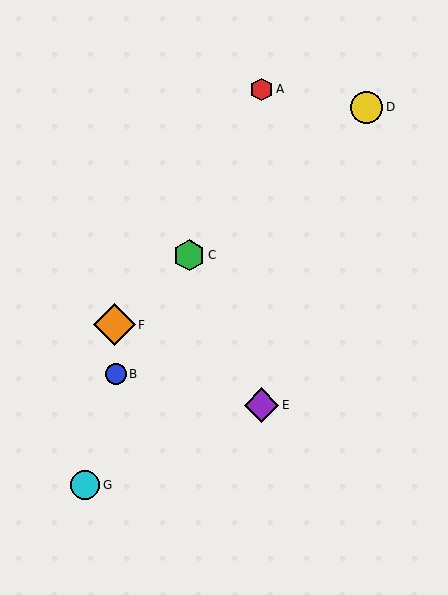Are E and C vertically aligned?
No, E is at x≈261 and C is at x≈189.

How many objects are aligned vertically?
2 objects (A, E) are aligned vertically.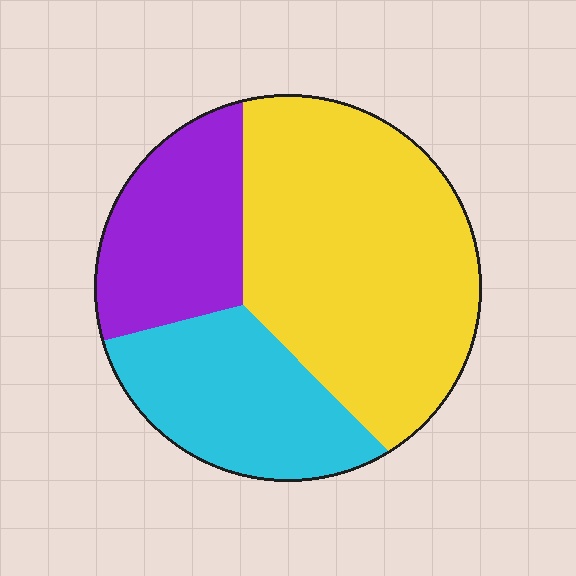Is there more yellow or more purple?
Yellow.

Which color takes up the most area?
Yellow, at roughly 55%.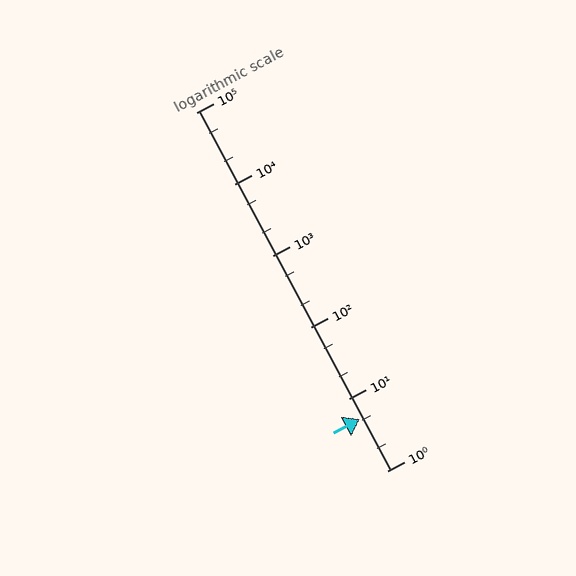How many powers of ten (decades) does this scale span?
The scale spans 5 decades, from 1 to 100000.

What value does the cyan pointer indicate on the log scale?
The pointer indicates approximately 5.2.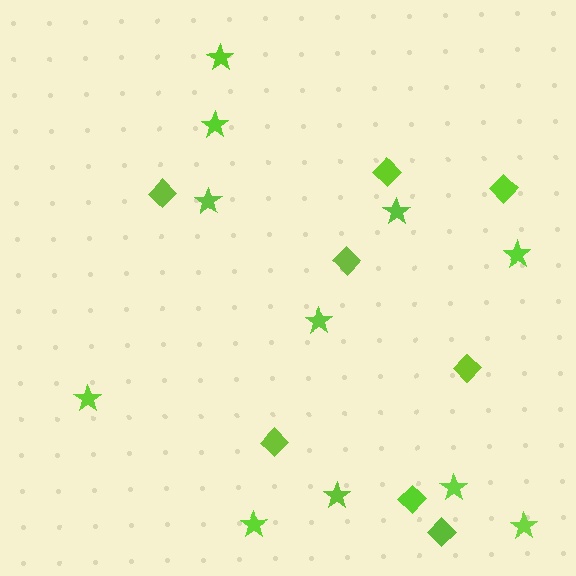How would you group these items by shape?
There are 2 groups: one group of stars (11) and one group of diamonds (8).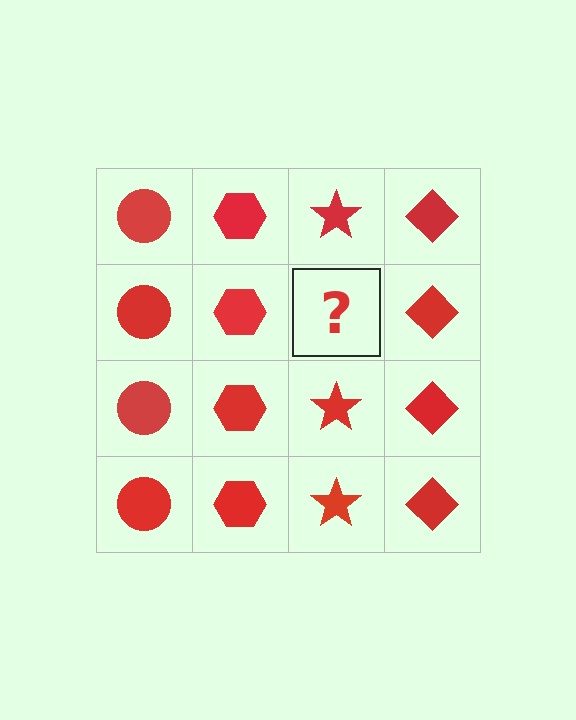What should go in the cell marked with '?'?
The missing cell should contain a red star.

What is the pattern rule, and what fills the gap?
The rule is that each column has a consistent shape. The gap should be filled with a red star.